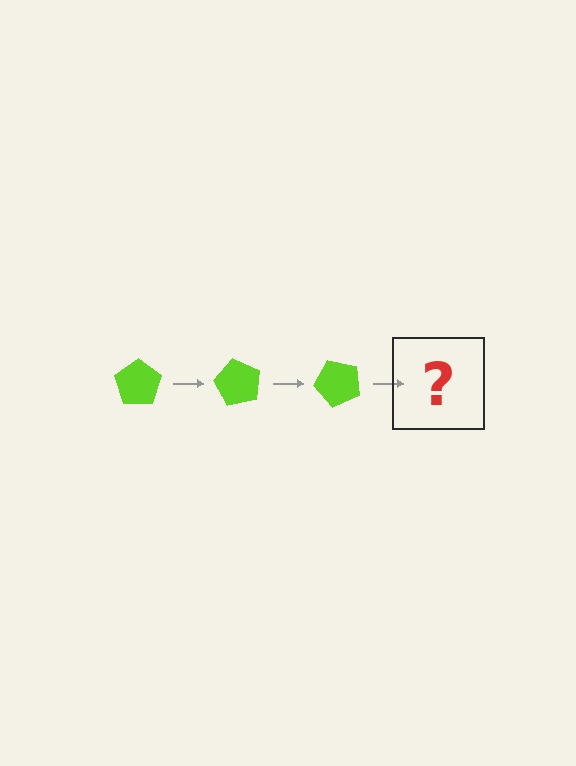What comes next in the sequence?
The next element should be a lime pentagon rotated 180 degrees.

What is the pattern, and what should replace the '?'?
The pattern is that the pentagon rotates 60 degrees each step. The '?' should be a lime pentagon rotated 180 degrees.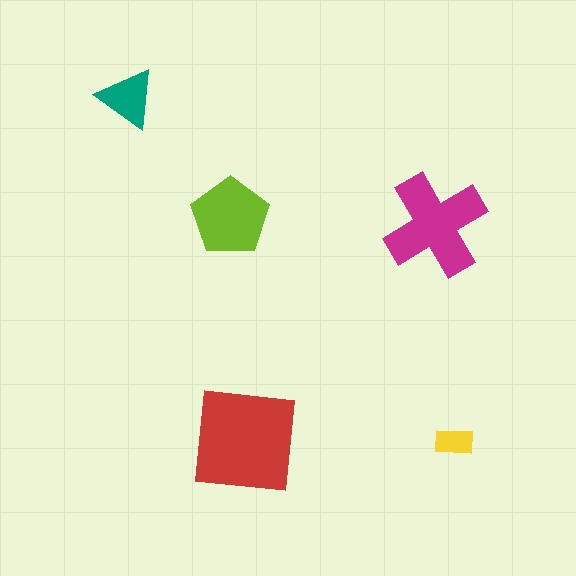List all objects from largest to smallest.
The red square, the magenta cross, the lime pentagon, the teal triangle, the yellow rectangle.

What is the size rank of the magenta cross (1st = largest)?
2nd.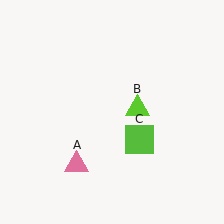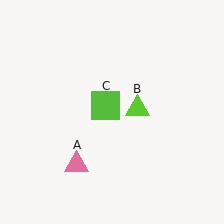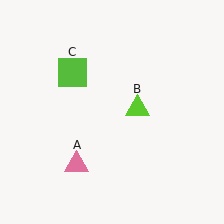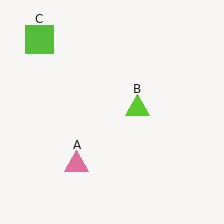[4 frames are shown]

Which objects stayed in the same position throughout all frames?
Pink triangle (object A) and lime triangle (object B) remained stationary.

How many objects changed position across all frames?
1 object changed position: lime square (object C).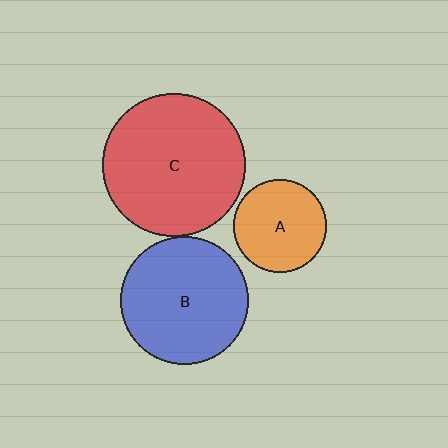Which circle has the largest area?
Circle C (red).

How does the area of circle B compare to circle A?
Approximately 1.9 times.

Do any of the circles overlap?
No, none of the circles overlap.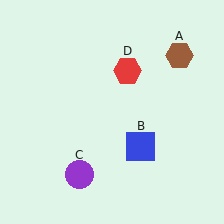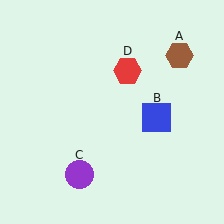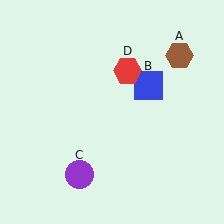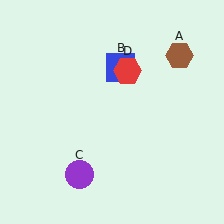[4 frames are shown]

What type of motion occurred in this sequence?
The blue square (object B) rotated counterclockwise around the center of the scene.